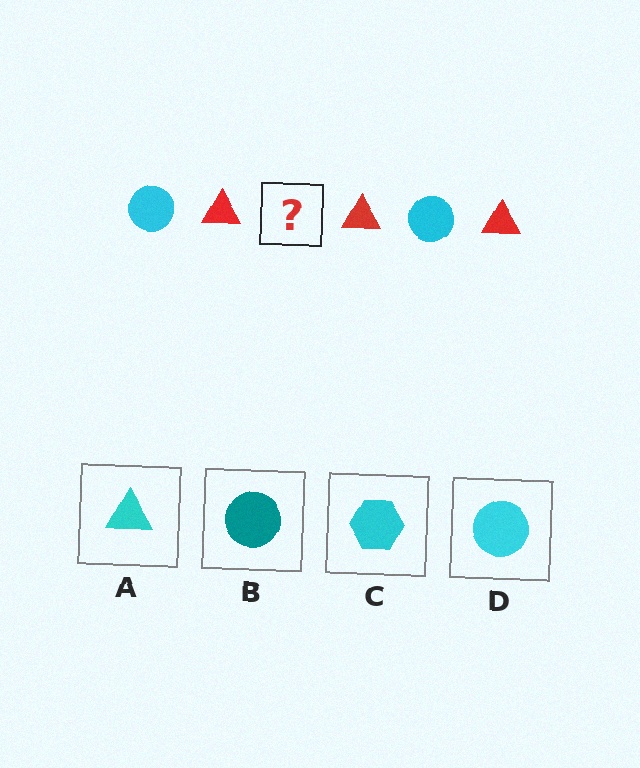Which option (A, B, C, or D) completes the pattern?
D.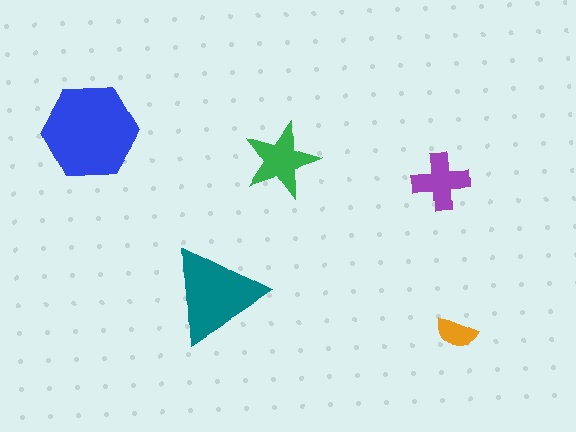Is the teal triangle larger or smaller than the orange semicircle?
Larger.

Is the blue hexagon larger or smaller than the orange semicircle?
Larger.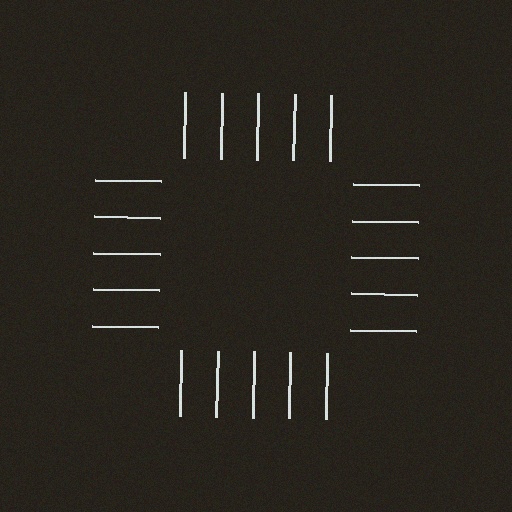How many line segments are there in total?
20 — 5 along each of the 4 edges.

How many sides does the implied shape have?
4 sides — the line-ends trace a square.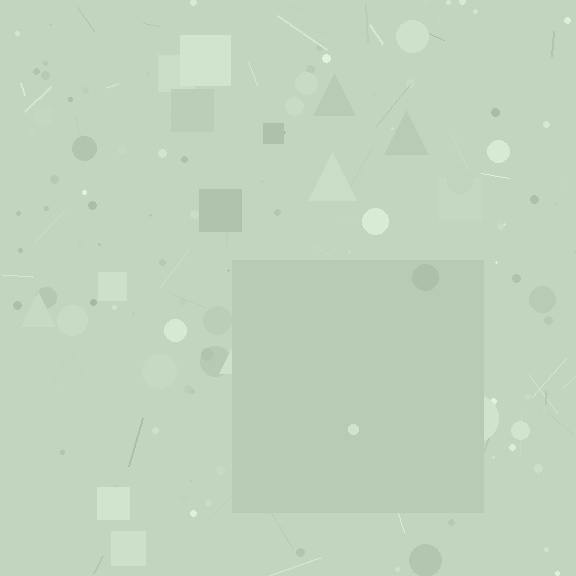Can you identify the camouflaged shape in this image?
The camouflaged shape is a square.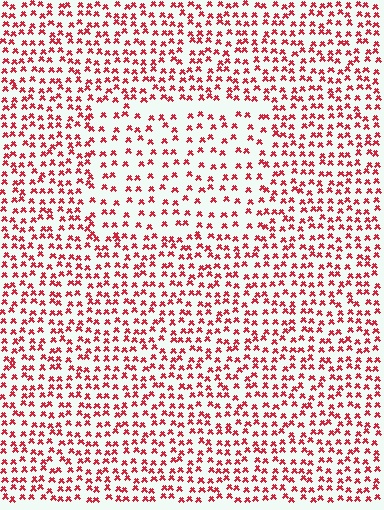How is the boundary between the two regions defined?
The boundary is defined by a change in element density (approximately 1.7x ratio). All elements are the same color, size, and shape.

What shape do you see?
I see a rectangle.